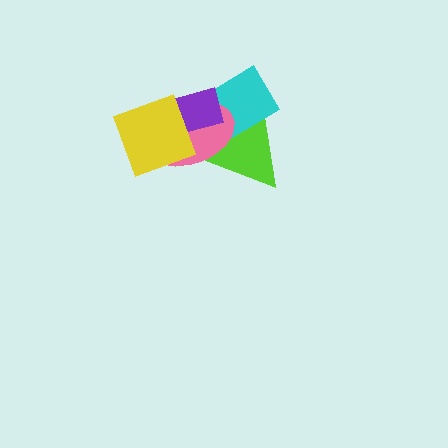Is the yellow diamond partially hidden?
No, no other shape covers it.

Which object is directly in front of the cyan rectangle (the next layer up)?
The pink ellipse is directly in front of the cyan rectangle.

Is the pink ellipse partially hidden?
Yes, it is partially covered by another shape.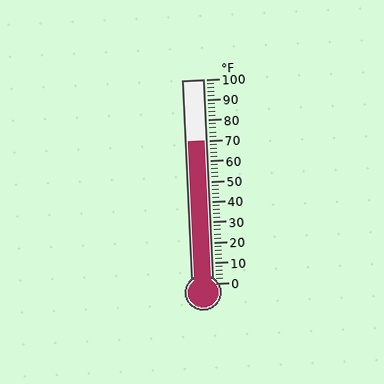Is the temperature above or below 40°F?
The temperature is above 40°F.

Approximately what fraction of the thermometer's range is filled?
The thermometer is filled to approximately 70% of its range.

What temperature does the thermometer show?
The thermometer shows approximately 70°F.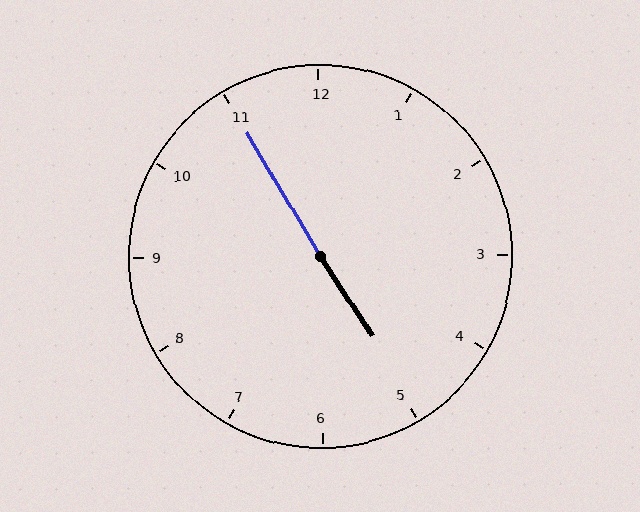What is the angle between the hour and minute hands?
Approximately 178 degrees.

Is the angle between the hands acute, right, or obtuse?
It is obtuse.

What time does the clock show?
4:55.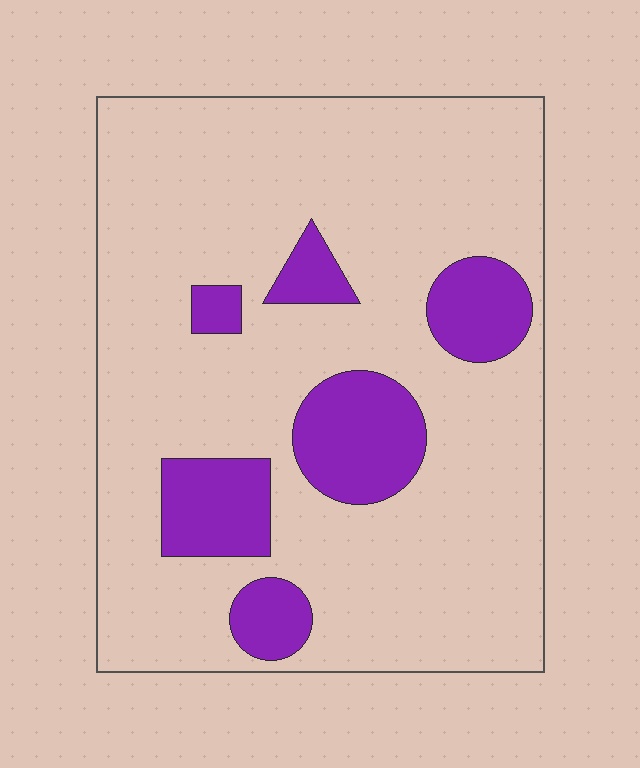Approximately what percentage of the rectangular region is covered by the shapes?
Approximately 20%.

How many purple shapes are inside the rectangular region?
6.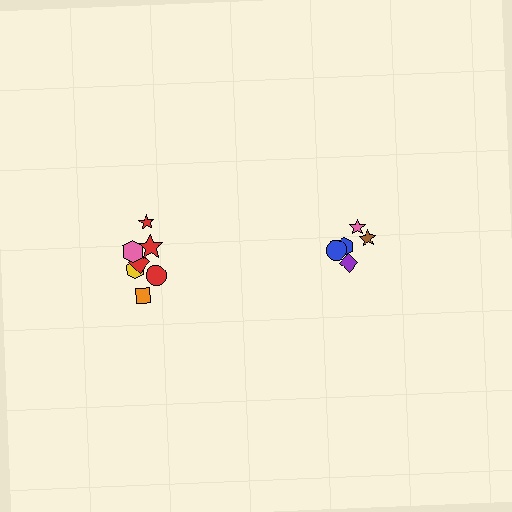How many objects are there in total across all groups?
There are 12 objects.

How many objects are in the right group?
There are 5 objects.